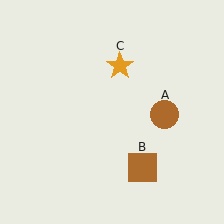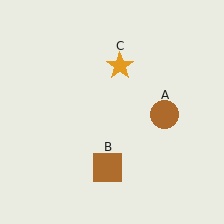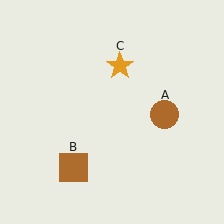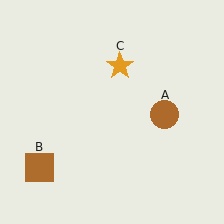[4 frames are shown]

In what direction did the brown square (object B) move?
The brown square (object B) moved left.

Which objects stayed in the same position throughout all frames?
Brown circle (object A) and orange star (object C) remained stationary.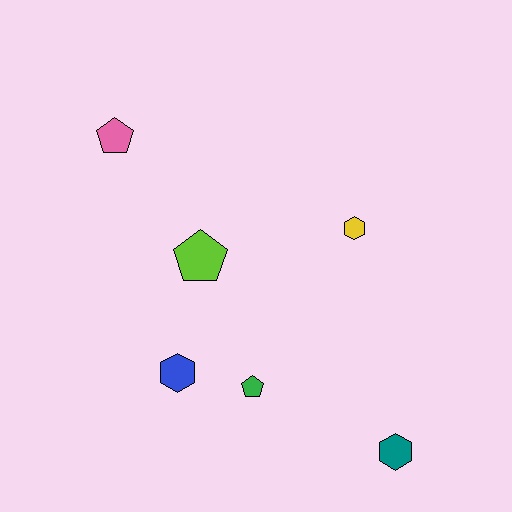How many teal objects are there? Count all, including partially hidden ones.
There is 1 teal object.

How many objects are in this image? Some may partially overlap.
There are 6 objects.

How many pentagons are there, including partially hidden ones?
There are 3 pentagons.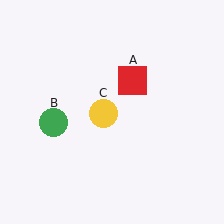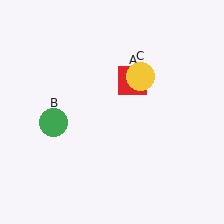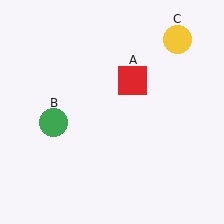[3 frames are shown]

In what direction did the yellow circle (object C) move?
The yellow circle (object C) moved up and to the right.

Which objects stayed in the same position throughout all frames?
Red square (object A) and green circle (object B) remained stationary.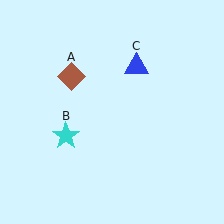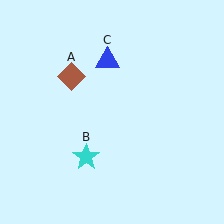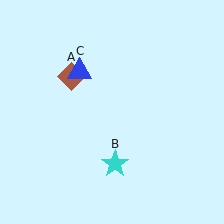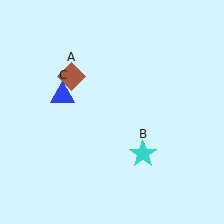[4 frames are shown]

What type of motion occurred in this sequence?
The cyan star (object B), blue triangle (object C) rotated counterclockwise around the center of the scene.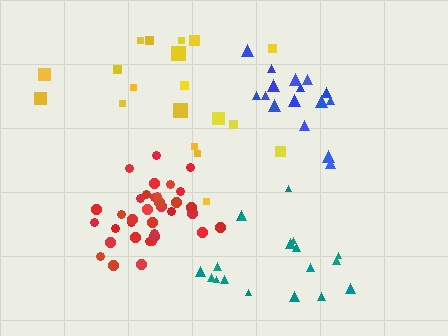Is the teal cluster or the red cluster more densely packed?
Red.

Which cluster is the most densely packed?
Red.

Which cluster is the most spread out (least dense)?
Yellow.